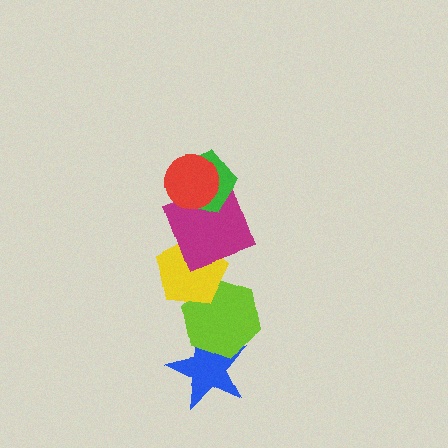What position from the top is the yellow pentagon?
The yellow pentagon is 4th from the top.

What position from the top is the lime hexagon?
The lime hexagon is 5th from the top.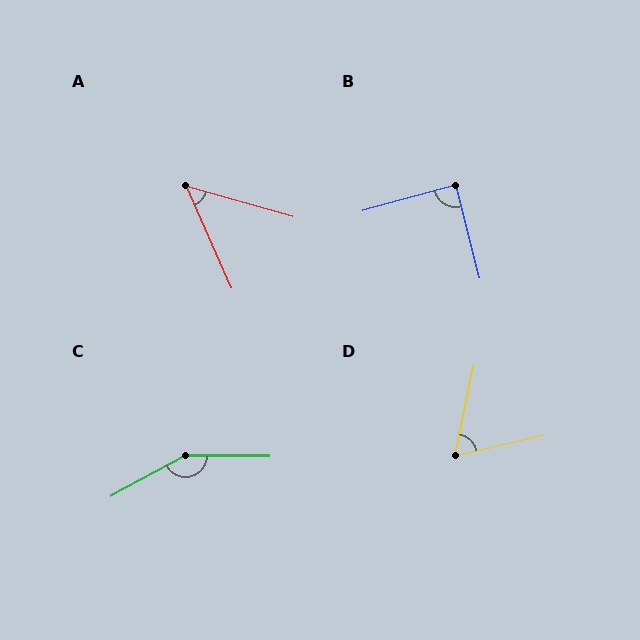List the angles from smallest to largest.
A (50°), D (65°), B (89°), C (151°).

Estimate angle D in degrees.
Approximately 65 degrees.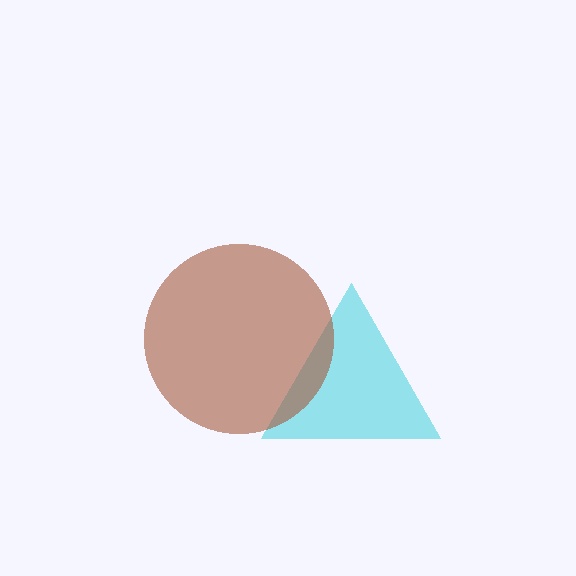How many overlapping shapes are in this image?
There are 2 overlapping shapes in the image.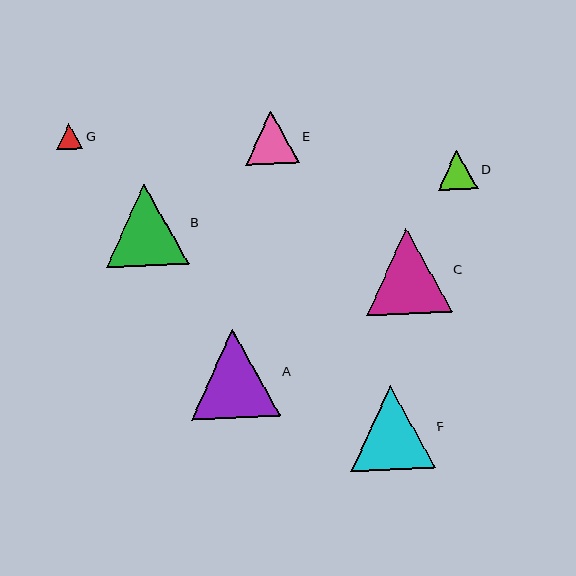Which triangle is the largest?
Triangle A is the largest with a size of approximately 89 pixels.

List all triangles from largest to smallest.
From largest to smallest: A, C, F, B, E, D, G.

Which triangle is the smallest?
Triangle G is the smallest with a size of approximately 26 pixels.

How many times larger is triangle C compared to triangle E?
Triangle C is approximately 1.6 times the size of triangle E.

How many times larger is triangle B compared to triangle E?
Triangle B is approximately 1.5 times the size of triangle E.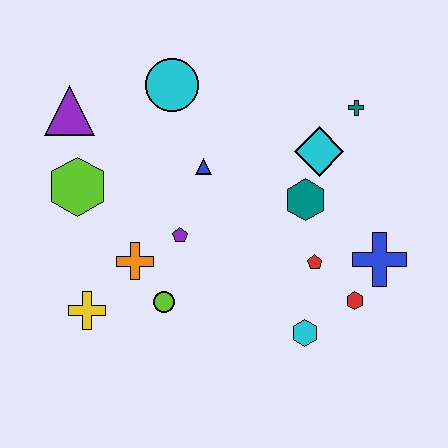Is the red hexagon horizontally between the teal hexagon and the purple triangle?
No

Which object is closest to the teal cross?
The cyan diamond is closest to the teal cross.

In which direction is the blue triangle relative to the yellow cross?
The blue triangle is above the yellow cross.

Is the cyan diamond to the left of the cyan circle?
No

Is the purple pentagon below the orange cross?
No